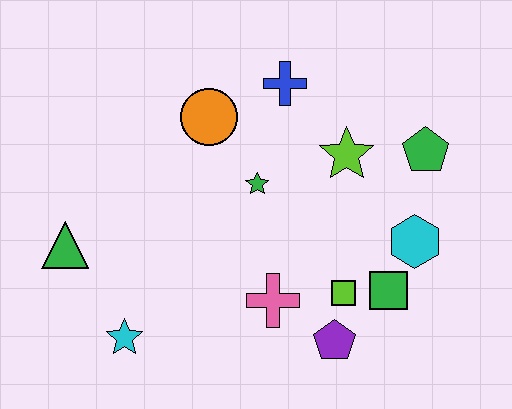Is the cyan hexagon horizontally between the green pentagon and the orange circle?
Yes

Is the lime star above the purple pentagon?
Yes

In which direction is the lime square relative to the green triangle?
The lime square is to the right of the green triangle.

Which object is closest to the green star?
The orange circle is closest to the green star.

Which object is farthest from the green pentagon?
The green triangle is farthest from the green pentagon.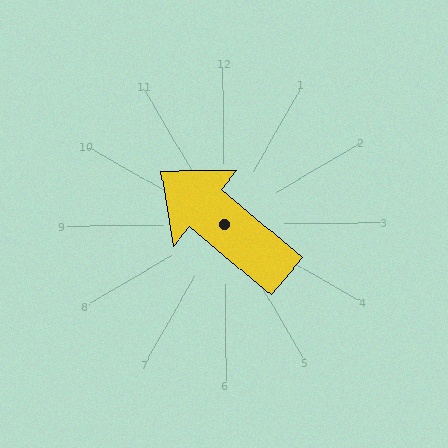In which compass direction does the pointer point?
Northwest.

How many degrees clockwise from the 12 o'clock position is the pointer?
Approximately 311 degrees.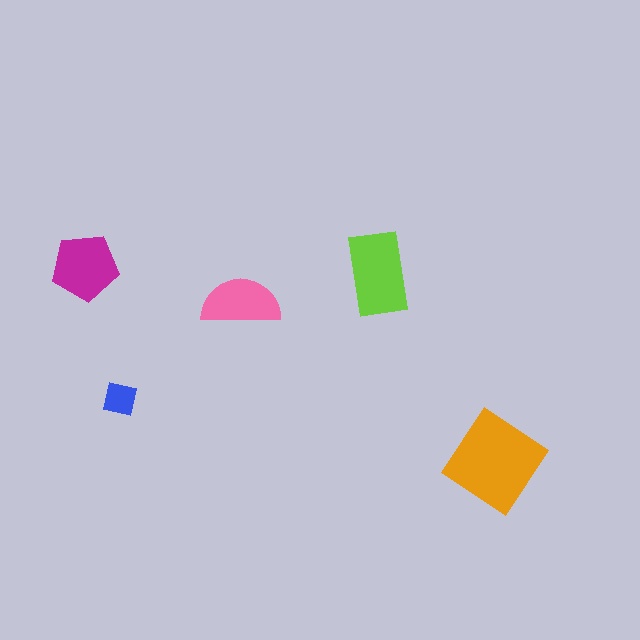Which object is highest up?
The magenta pentagon is topmost.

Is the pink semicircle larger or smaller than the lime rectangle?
Smaller.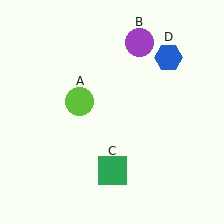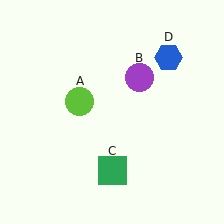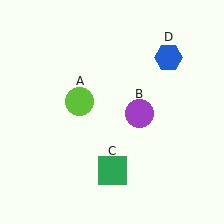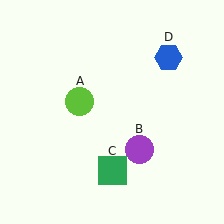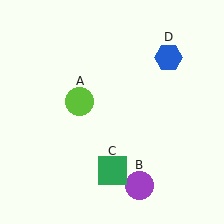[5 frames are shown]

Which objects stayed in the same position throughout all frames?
Lime circle (object A) and green square (object C) and blue hexagon (object D) remained stationary.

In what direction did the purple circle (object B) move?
The purple circle (object B) moved down.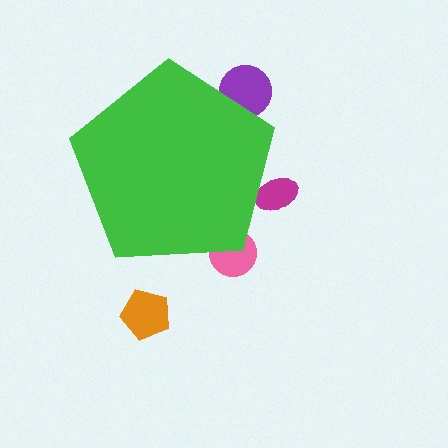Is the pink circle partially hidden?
Yes, the pink circle is partially hidden behind the green pentagon.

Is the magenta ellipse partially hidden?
Yes, the magenta ellipse is partially hidden behind the green pentagon.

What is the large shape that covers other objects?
A green pentagon.